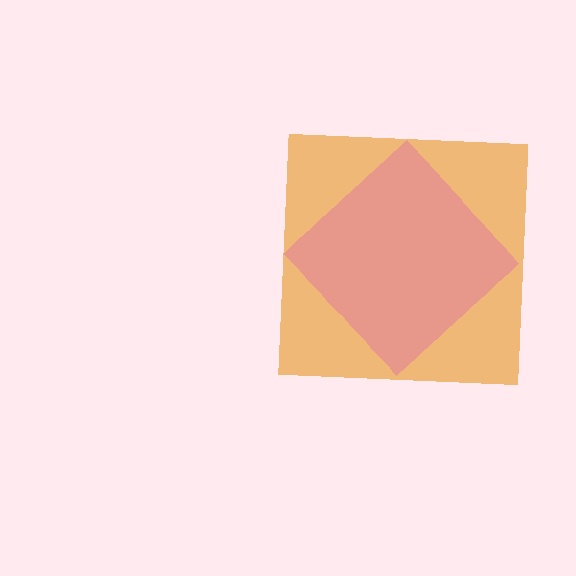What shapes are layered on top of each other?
The layered shapes are: an orange square, a pink diamond.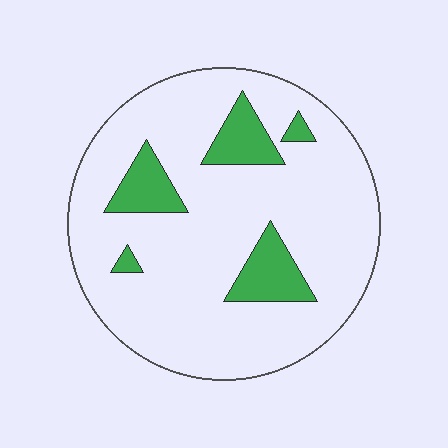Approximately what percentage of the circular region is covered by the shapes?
Approximately 15%.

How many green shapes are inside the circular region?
5.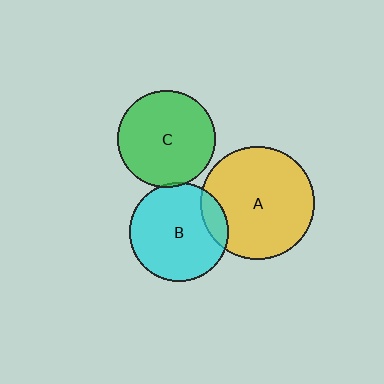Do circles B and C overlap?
Yes.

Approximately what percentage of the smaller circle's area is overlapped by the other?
Approximately 5%.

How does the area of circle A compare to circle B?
Approximately 1.3 times.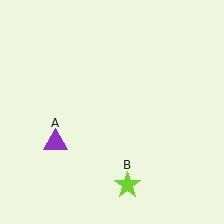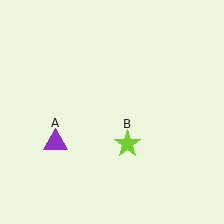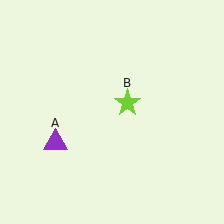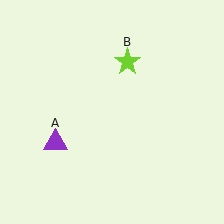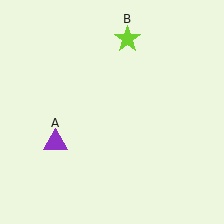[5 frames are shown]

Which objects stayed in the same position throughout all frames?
Purple triangle (object A) remained stationary.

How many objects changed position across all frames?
1 object changed position: lime star (object B).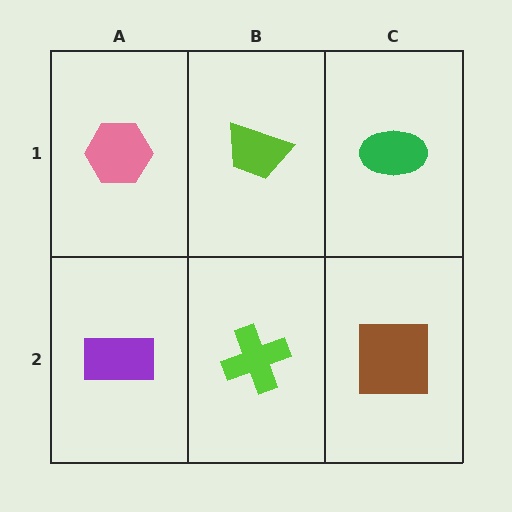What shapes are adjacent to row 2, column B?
A lime trapezoid (row 1, column B), a purple rectangle (row 2, column A), a brown square (row 2, column C).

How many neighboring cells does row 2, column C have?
2.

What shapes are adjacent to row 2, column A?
A pink hexagon (row 1, column A), a lime cross (row 2, column B).